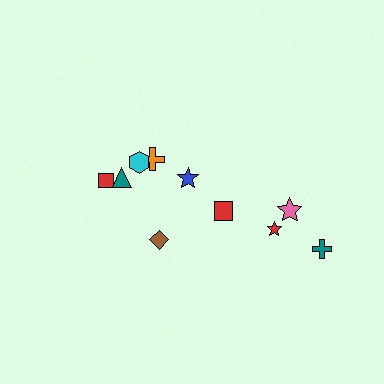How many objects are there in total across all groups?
There are 10 objects.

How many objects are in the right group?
There are 4 objects.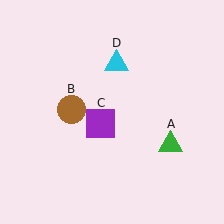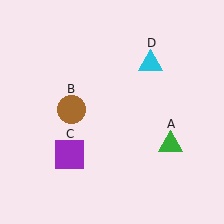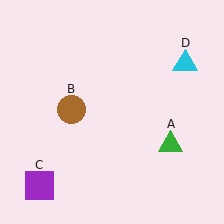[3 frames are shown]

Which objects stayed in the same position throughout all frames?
Green triangle (object A) and brown circle (object B) remained stationary.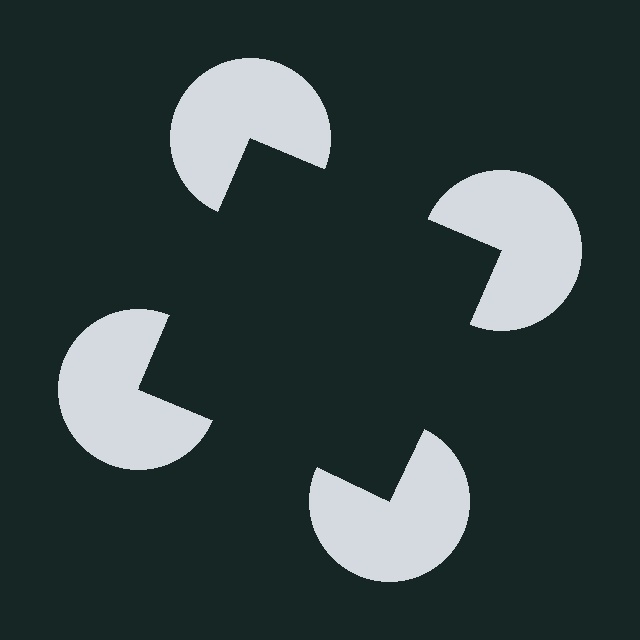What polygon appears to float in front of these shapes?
An illusory square — its edges are inferred from the aligned wedge cuts in the pac-man discs, not physically drawn.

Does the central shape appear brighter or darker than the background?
It typically appears slightly darker than the background, even though no actual brightness change is drawn.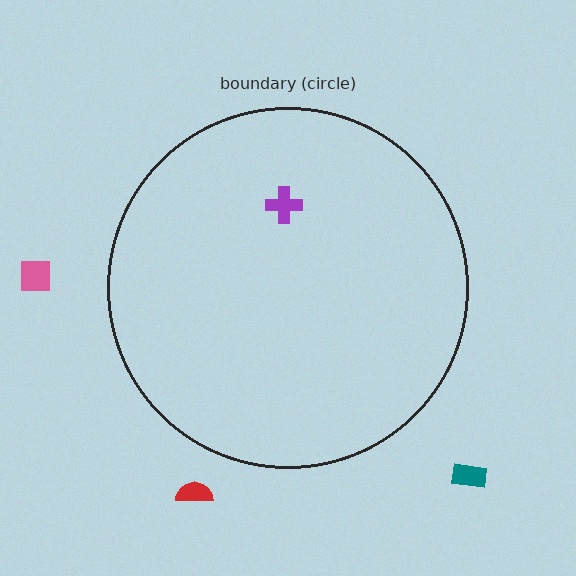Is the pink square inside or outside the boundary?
Outside.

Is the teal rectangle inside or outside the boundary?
Outside.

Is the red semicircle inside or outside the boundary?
Outside.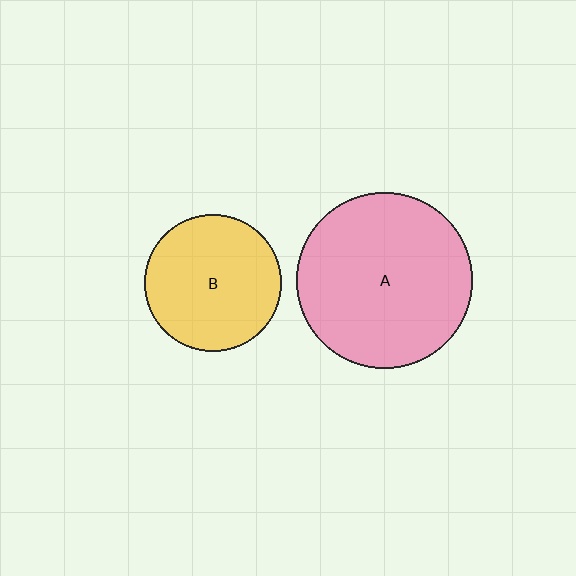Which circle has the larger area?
Circle A (pink).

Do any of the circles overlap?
No, none of the circles overlap.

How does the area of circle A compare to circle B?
Approximately 1.7 times.